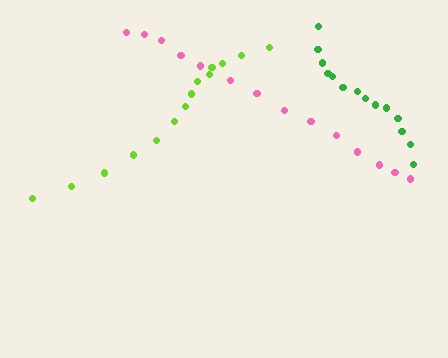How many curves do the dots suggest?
There are 3 distinct paths.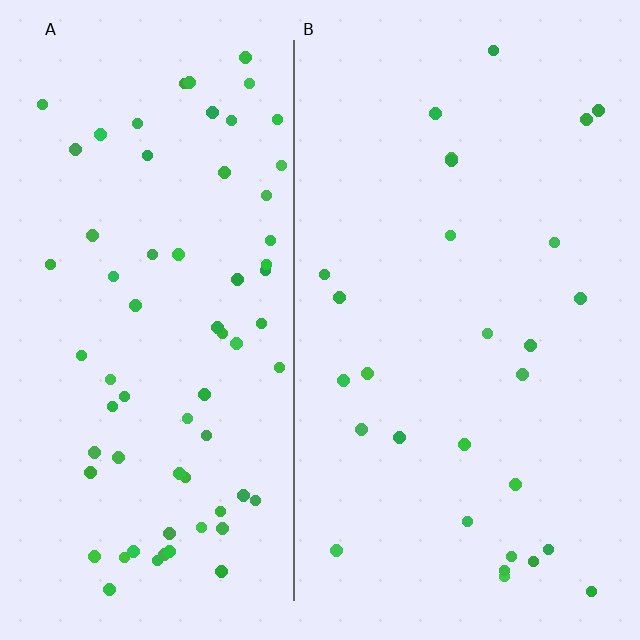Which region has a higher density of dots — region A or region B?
A (the left).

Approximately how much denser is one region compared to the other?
Approximately 2.4× — region A over region B.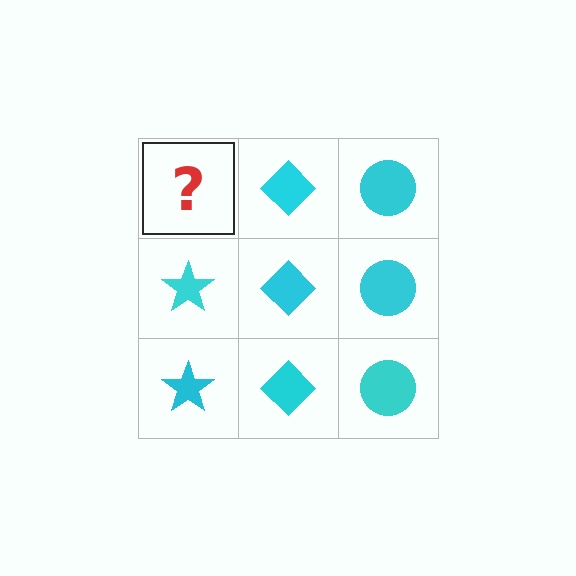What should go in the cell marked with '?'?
The missing cell should contain a cyan star.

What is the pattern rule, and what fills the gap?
The rule is that each column has a consistent shape. The gap should be filled with a cyan star.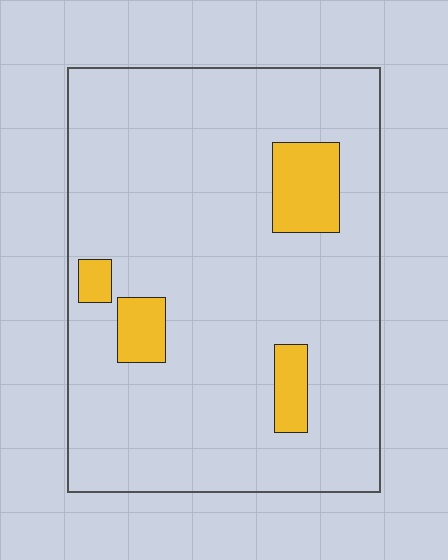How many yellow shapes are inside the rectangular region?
4.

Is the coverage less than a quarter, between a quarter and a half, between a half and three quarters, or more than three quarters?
Less than a quarter.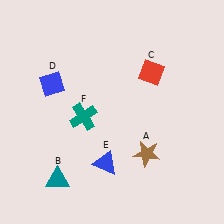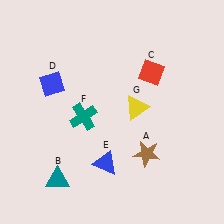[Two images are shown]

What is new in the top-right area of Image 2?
A yellow triangle (G) was added in the top-right area of Image 2.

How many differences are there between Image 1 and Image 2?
There is 1 difference between the two images.